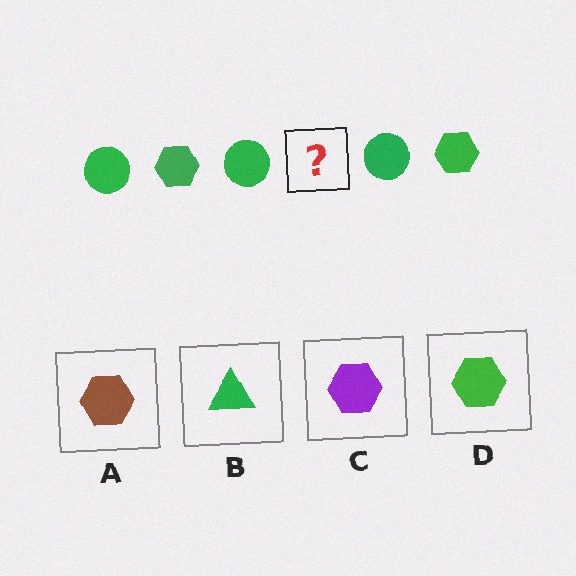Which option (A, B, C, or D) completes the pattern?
D.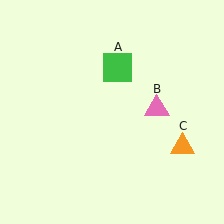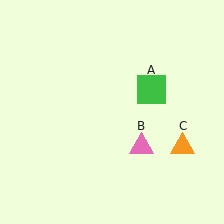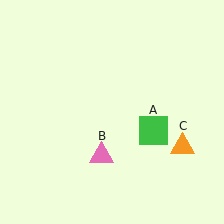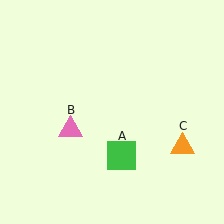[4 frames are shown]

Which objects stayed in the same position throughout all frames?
Orange triangle (object C) remained stationary.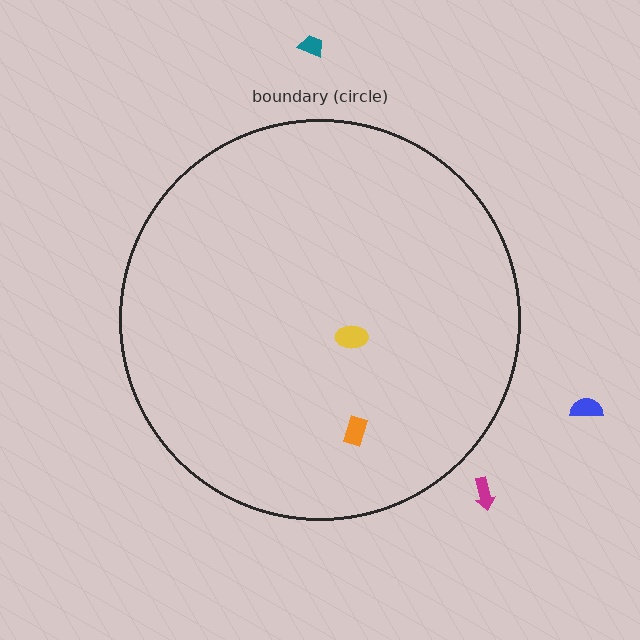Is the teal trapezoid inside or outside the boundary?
Outside.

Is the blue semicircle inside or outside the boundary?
Outside.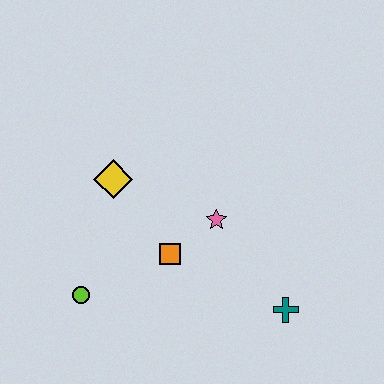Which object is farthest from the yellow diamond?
The teal cross is farthest from the yellow diamond.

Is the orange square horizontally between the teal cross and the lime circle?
Yes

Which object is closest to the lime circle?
The orange square is closest to the lime circle.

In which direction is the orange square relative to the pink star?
The orange square is to the left of the pink star.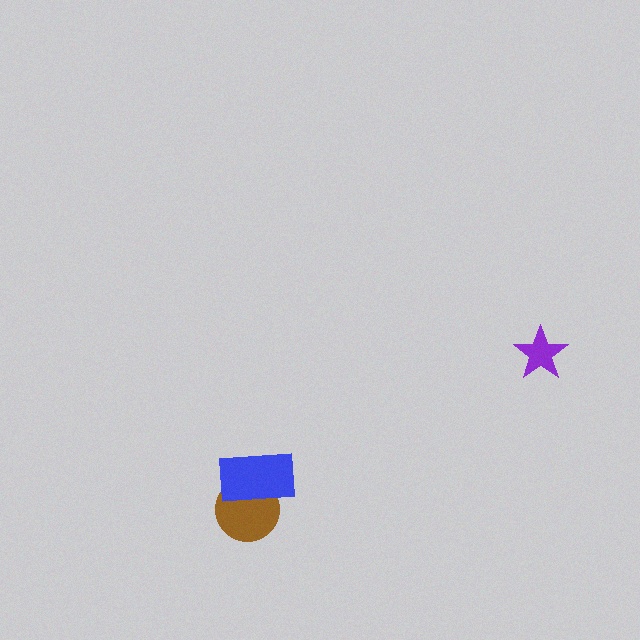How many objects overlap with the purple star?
0 objects overlap with the purple star.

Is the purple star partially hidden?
No, no other shape covers it.